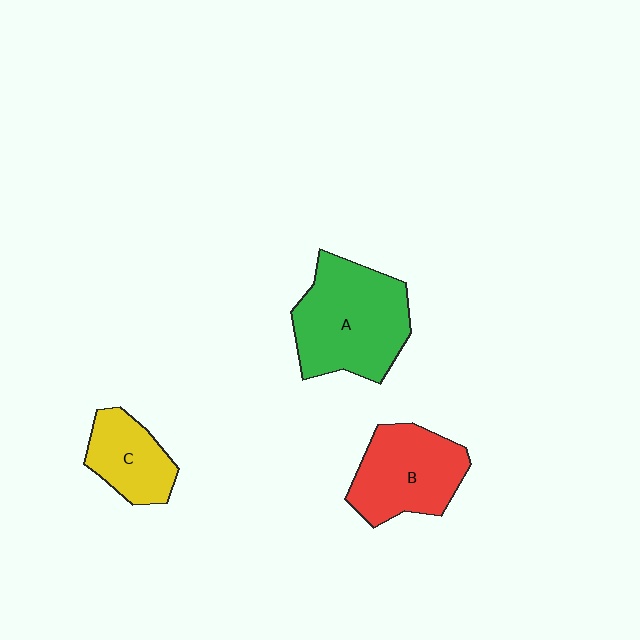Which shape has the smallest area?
Shape C (yellow).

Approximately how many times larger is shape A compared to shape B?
Approximately 1.3 times.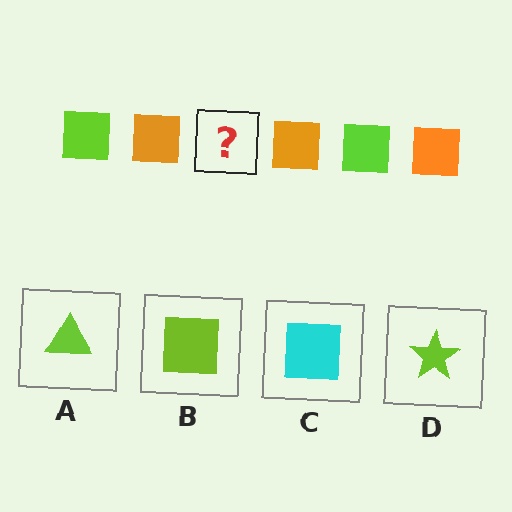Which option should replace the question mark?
Option B.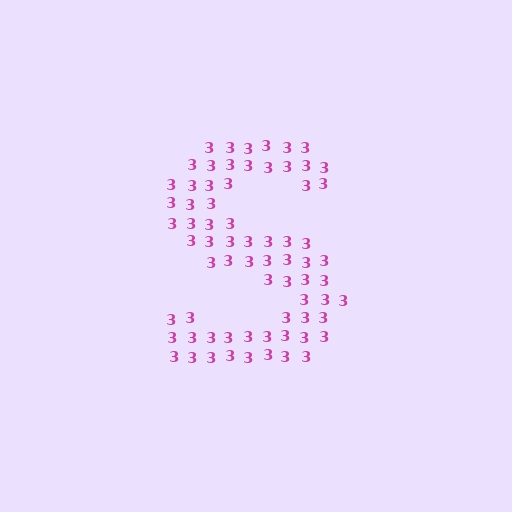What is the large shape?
The large shape is the letter S.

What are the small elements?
The small elements are digit 3's.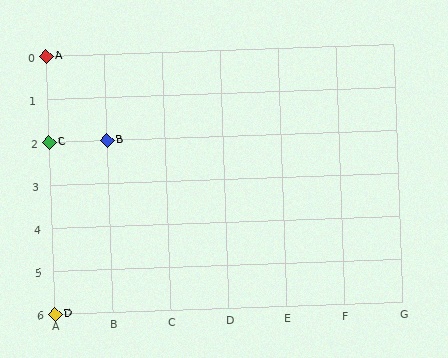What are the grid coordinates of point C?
Point C is at grid coordinates (A, 2).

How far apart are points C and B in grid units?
Points C and B are 1 column apart.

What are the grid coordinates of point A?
Point A is at grid coordinates (A, 0).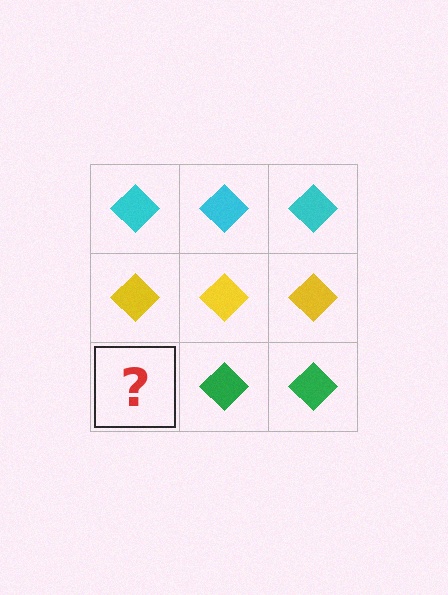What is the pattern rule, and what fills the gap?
The rule is that each row has a consistent color. The gap should be filled with a green diamond.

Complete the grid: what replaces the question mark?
The question mark should be replaced with a green diamond.